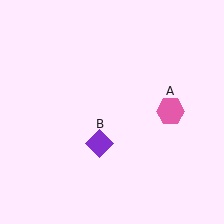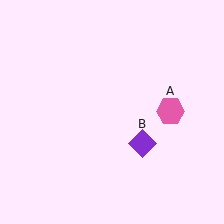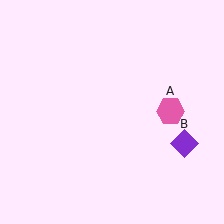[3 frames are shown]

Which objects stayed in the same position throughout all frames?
Pink hexagon (object A) remained stationary.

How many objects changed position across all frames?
1 object changed position: purple diamond (object B).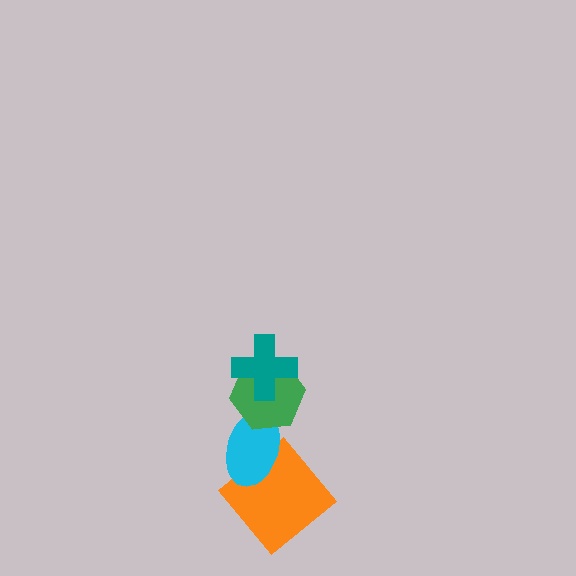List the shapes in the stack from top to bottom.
From top to bottom: the teal cross, the green hexagon, the cyan ellipse, the orange diamond.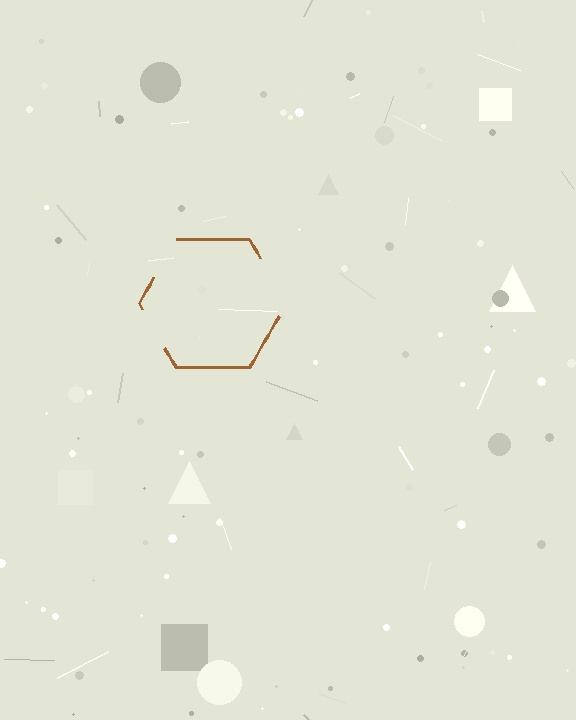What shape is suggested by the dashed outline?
The dashed outline suggests a hexagon.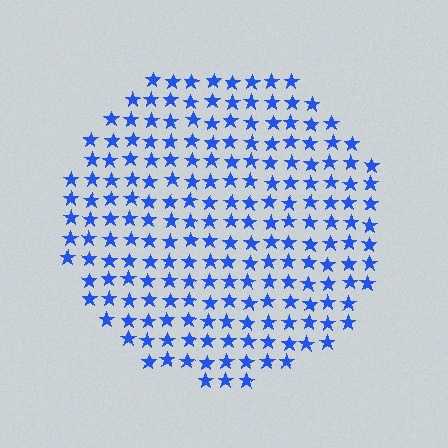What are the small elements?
The small elements are stars.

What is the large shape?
The large shape is a circle.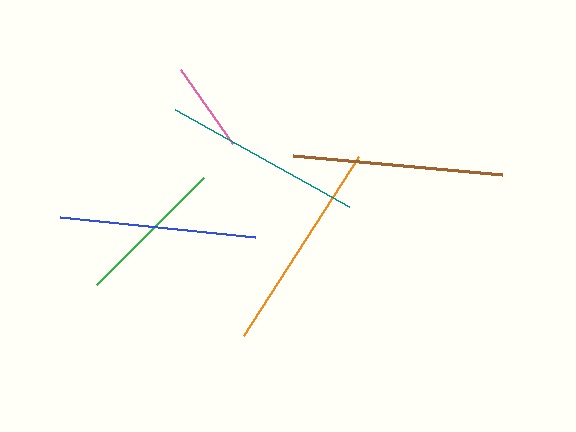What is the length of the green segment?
The green segment is approximately 152 pixels long.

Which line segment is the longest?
The orange line is the longest at approximately 213 pixels.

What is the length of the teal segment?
The teal segment is approximately 199 pixels long.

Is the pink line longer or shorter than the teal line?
The teal line is longer than the pink line.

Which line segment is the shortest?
The pink line is the shortest at approximately 91 pixels.